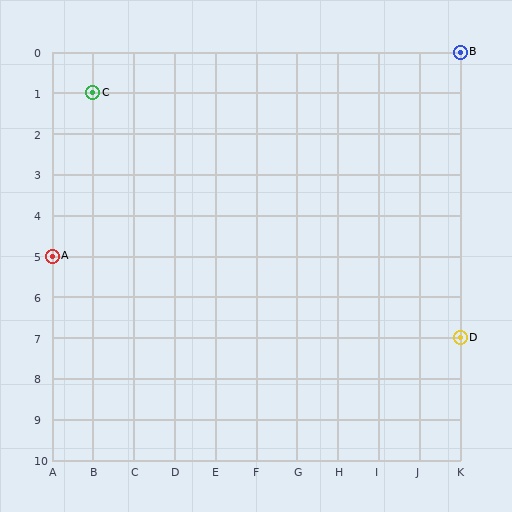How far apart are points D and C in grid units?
Points D and C are 9 columns and 6 rows apart (about 10.8 grid units diagonally).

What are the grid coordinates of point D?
Point D is at grid coordinates (K, 7).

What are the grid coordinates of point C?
Point C is at grid coordinates (B, 1).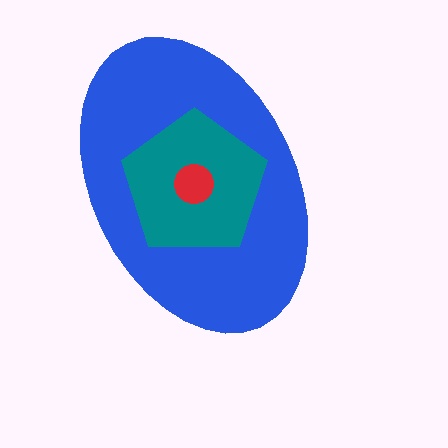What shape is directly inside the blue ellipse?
The teal pentagon.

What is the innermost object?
The red circle.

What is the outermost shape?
The blue ellipse.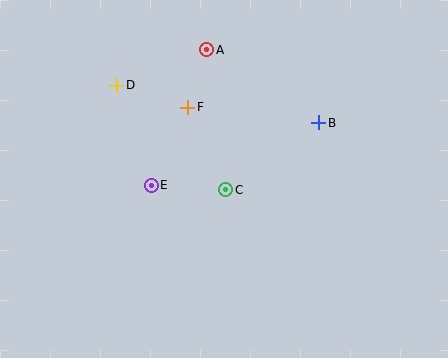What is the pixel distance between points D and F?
The distance between D and F is 74 pixels.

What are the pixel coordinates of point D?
Point D is at (117, 85).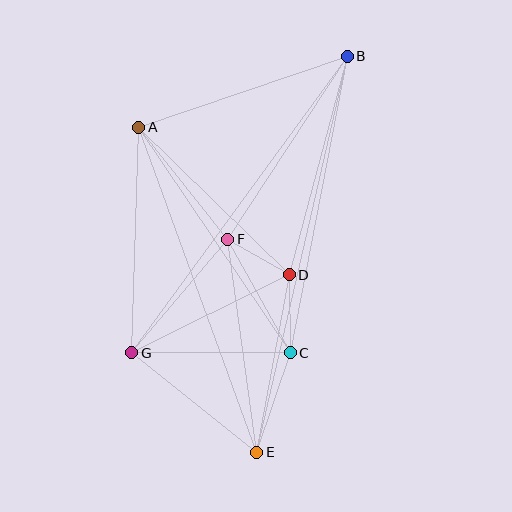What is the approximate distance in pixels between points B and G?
The distance between B and G is approximately 366 pixels.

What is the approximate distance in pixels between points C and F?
The distance between C and F is approximately 130 pixels.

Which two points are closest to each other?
Points D and F are closest to each other.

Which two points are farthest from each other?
Points B and E are farthest from each other.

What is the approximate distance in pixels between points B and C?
The distance between B and C is approximately 302 pixels.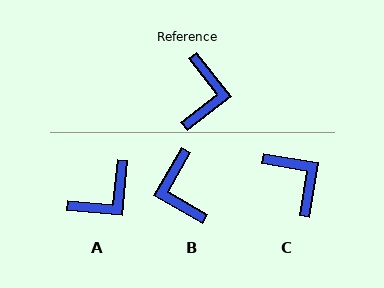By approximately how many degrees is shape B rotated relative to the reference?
Approximately 158 degrees clockwise.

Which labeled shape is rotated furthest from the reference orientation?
B, about 158 degrees away.